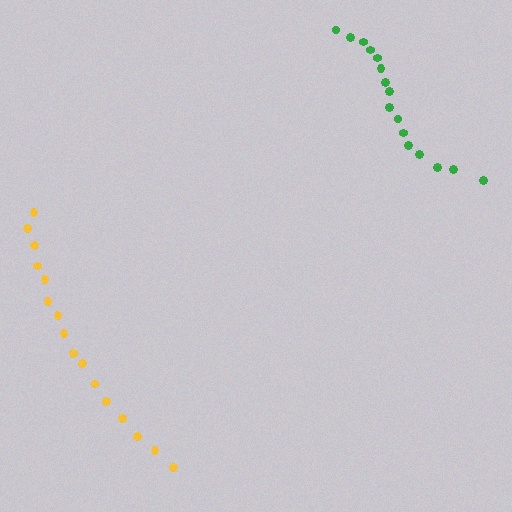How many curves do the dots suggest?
There are 2 distinct paths.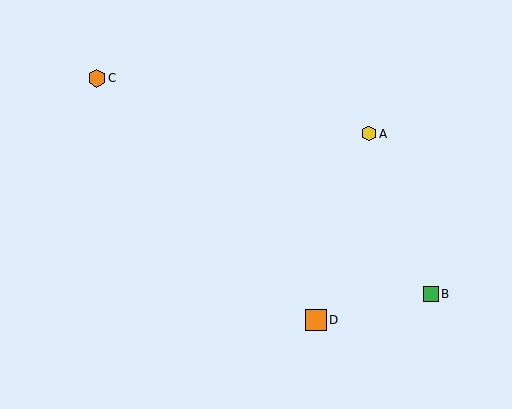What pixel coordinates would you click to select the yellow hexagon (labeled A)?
Click at (369, 134) to select the yellow hexagon A.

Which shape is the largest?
The orange square (labeled D) is the largest.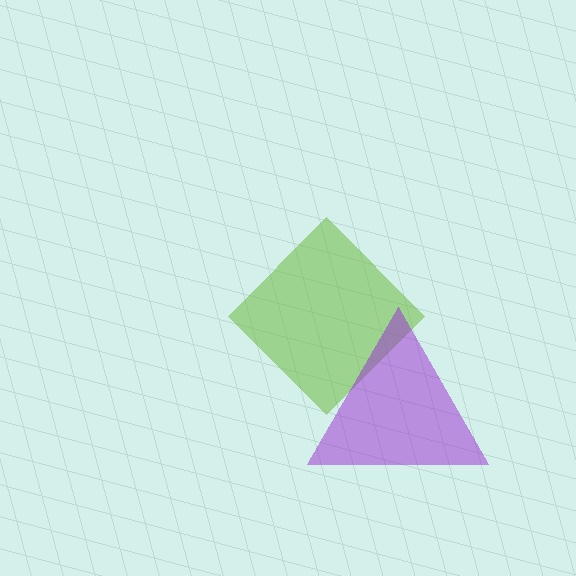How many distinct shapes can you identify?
There are 2 distinct shapes: a lime diamond, a purple triangle.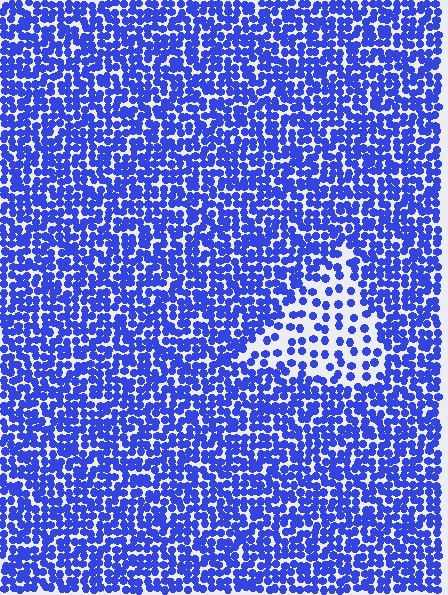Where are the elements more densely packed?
The elements are more densely packed outside the triangle boundary.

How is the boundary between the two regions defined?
The boundary is defined by a change in element density (approximately 2.4x ratio). All elements are the same color, size, and shape.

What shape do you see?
I see a triangle.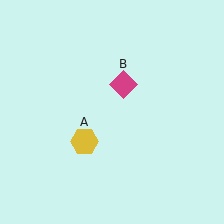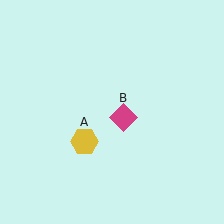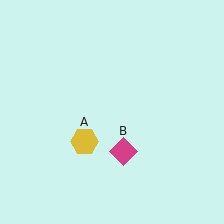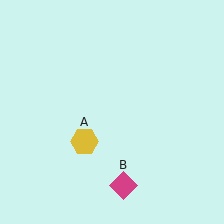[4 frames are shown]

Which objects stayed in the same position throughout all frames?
Yellow hexagon (object A) remained stationary.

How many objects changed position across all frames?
1 object changed position: magenta diamond (object B).